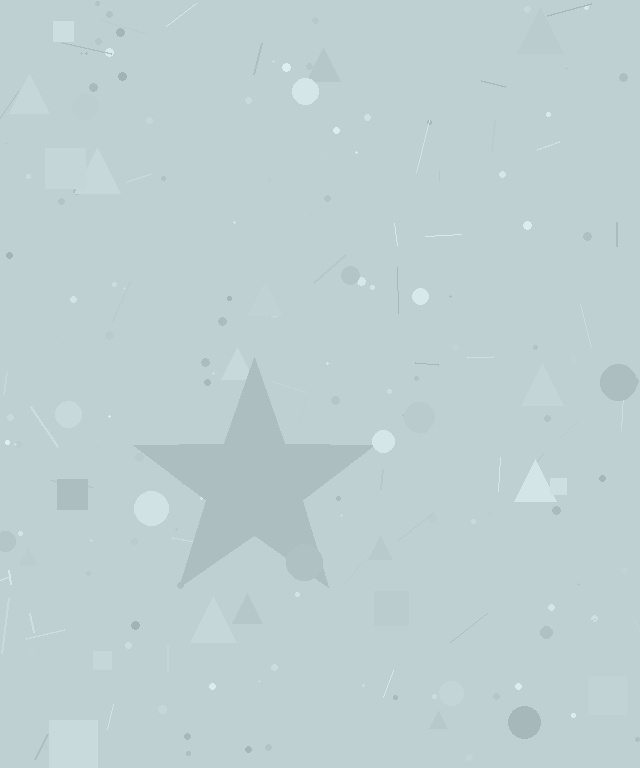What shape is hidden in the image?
A star is hidden in the image.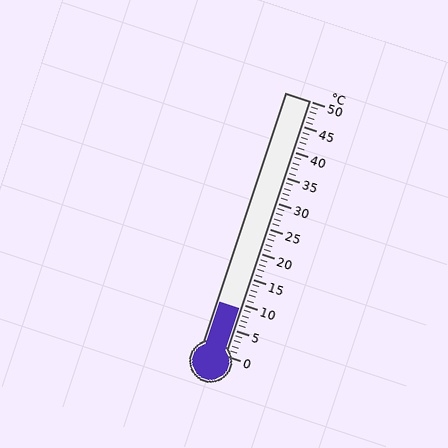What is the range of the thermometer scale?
The thermometer scale ranges from 0°C to 50°C.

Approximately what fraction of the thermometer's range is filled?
The thermometer is filled to approximately 20% of its range.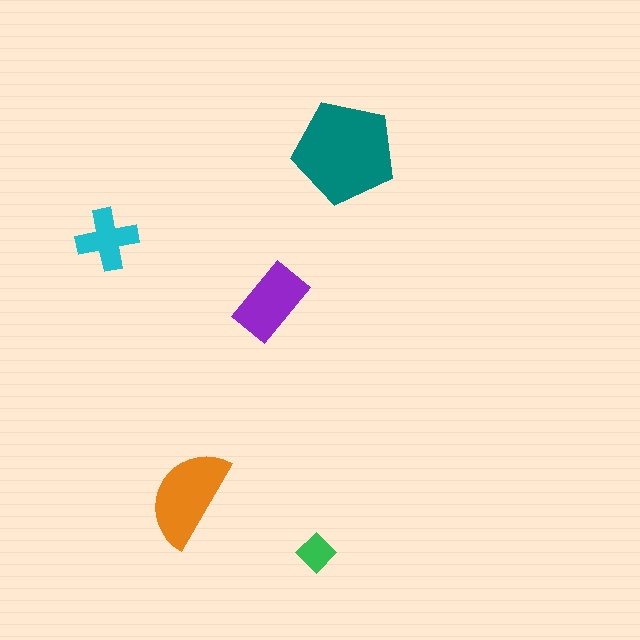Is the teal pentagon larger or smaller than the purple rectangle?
Larger.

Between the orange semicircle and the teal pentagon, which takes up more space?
The teal pentagon.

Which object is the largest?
The teal pentagon.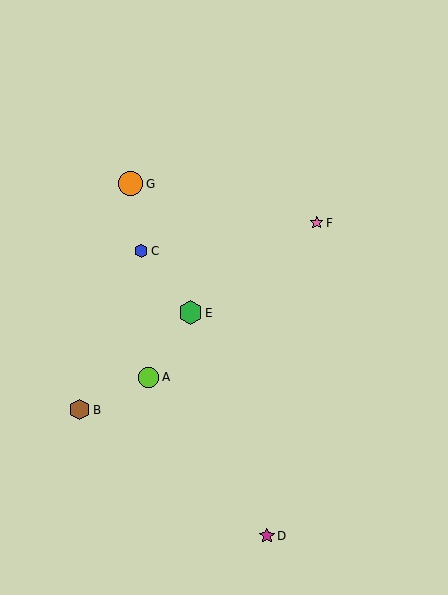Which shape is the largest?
The orange circle (labeled G) is the largest.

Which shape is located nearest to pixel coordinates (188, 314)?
The green hexagon (labeled E) at (190, 313) is nearest to that location.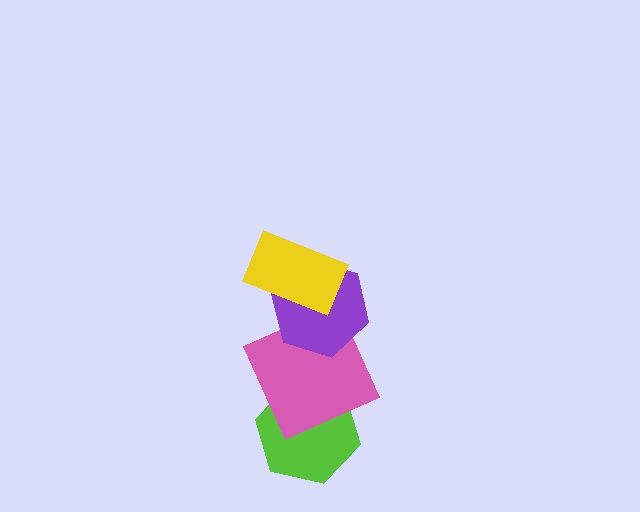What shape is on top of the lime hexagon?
The pink square is on top of the lime hexagon.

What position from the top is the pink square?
The pink square is 3rd from the top.